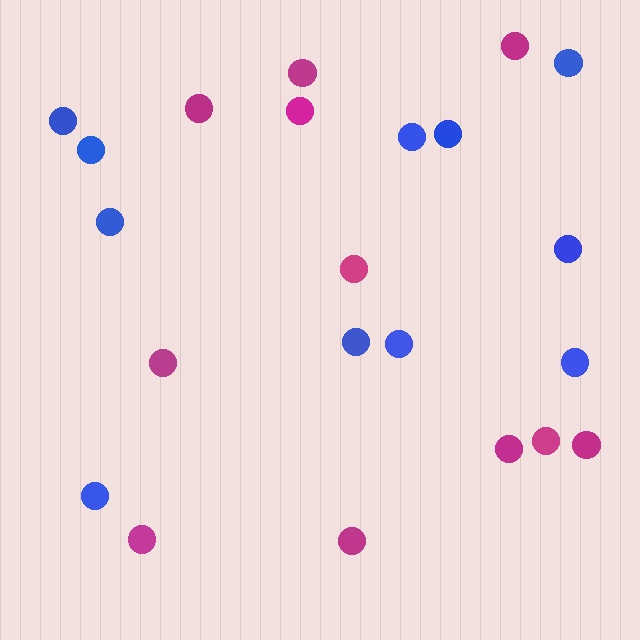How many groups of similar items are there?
There are 2 groups: one group of blue circles (11) and one group of magenta circles (11).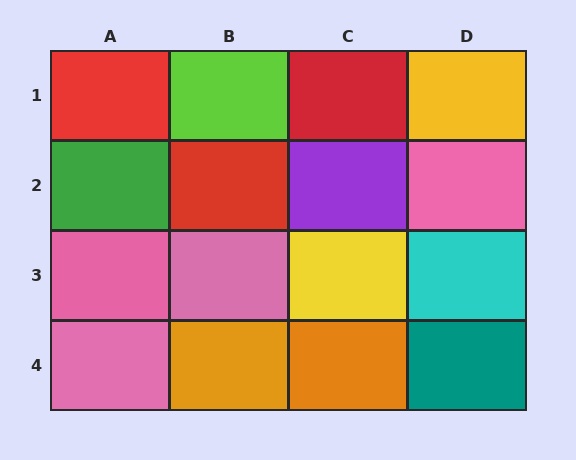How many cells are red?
3 cells are red.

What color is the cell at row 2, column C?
Purple.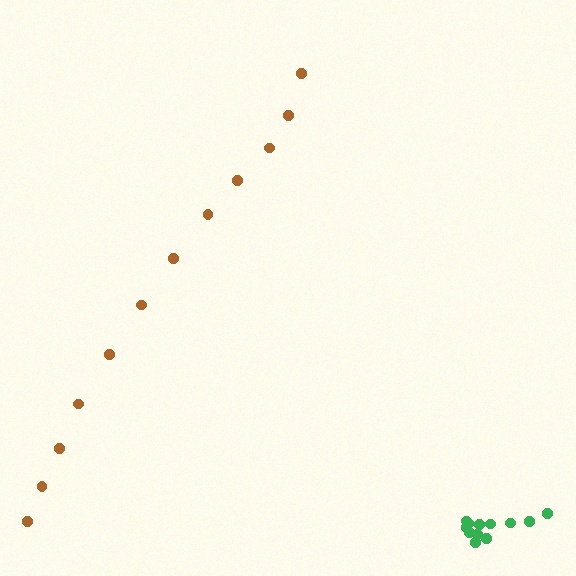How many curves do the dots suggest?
There are 2 distinct paths.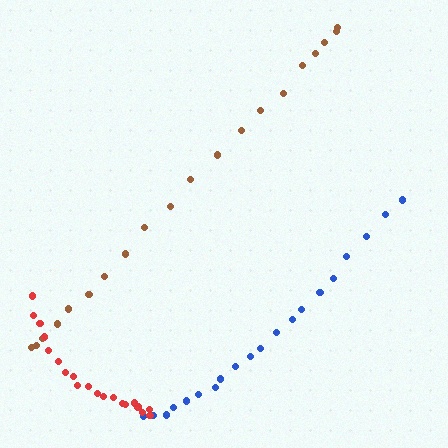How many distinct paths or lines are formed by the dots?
There are 3 distinct paths.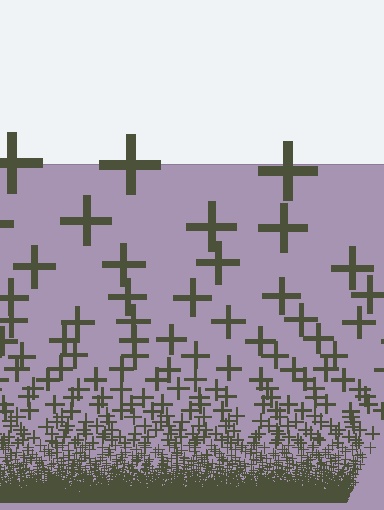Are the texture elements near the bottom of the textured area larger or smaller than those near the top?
Smaller. The gradient is inverted — elements near the bottom are smaller and denser.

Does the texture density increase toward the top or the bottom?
Density increases toward the bottom.